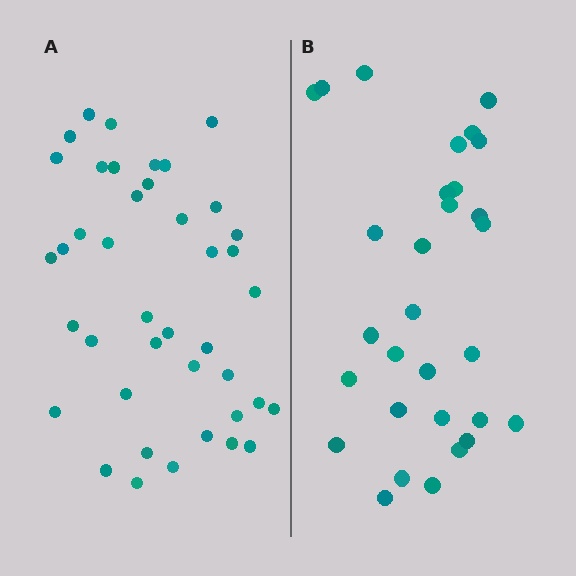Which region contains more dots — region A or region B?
Region A (the left region) has more dots.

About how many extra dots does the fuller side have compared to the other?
Region A has roughly 12 or so more dots than region B.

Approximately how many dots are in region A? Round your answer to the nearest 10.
About 40 dots. (The exact count is 41, which rounds to 40.)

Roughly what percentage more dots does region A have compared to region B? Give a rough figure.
About 35% more.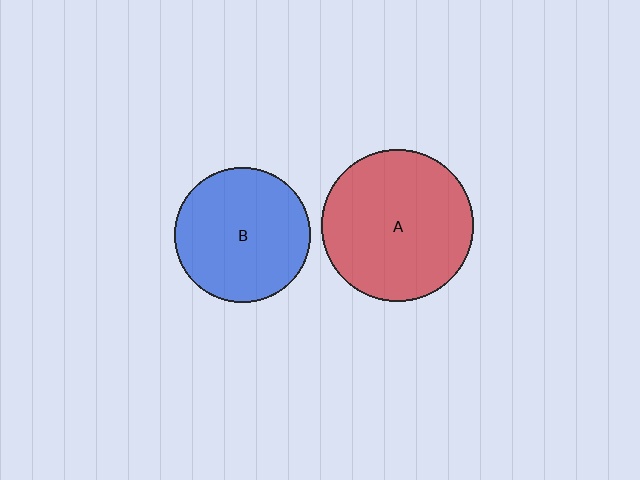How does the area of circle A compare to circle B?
Approximately 1.3 times.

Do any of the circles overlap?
No, none of the circles overlap.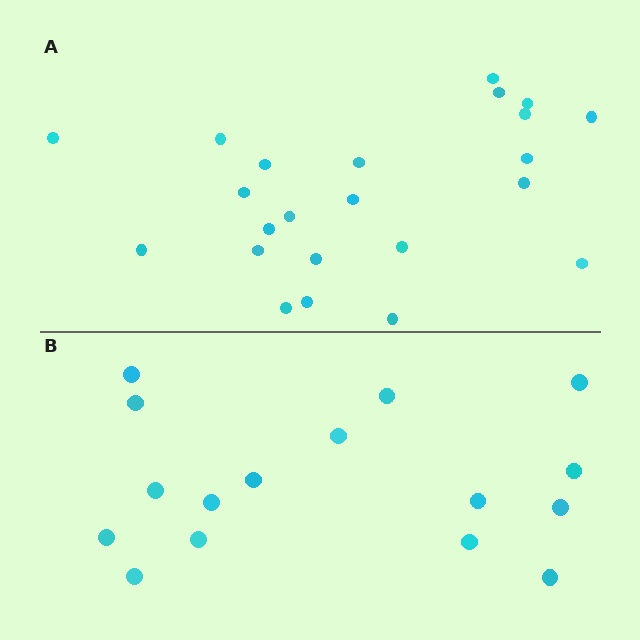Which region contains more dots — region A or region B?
Region A (the top region) has more dots.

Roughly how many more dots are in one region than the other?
Region A has roughly 8 or so more dots than region B.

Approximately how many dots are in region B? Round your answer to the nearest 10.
About 20 dots. (The exact count is 16, which rounds to 20.)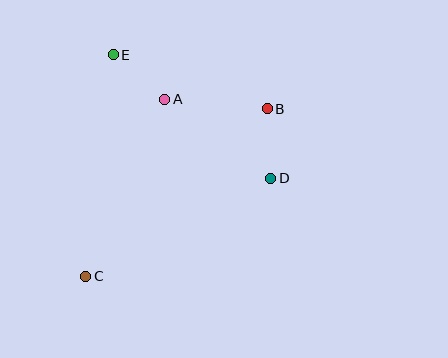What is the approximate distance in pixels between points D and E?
The distance between D and E is approximately 200 pixels.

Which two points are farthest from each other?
Points B and C are farthest from each other.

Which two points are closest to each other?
Points A and E are closest to each other.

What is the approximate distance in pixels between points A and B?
The distance between A and B is approximately 103 pixels.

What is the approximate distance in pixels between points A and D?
The distance between A and D is approximately 132 pixels.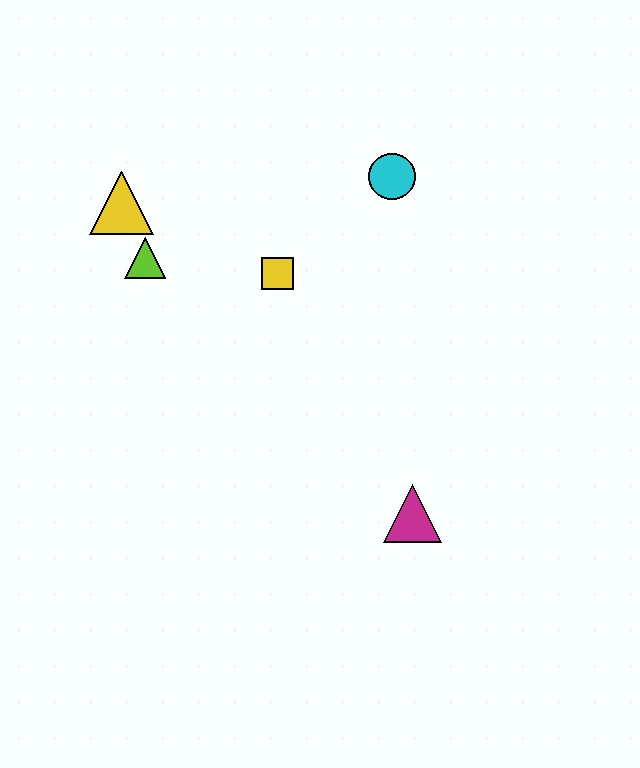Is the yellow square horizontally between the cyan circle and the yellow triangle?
Yes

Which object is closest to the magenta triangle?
The yellow square is closest to the magenta triangle.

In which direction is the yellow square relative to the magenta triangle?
The yellow square is above the magenta triangle.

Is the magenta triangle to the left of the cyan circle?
No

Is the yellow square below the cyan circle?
Yes